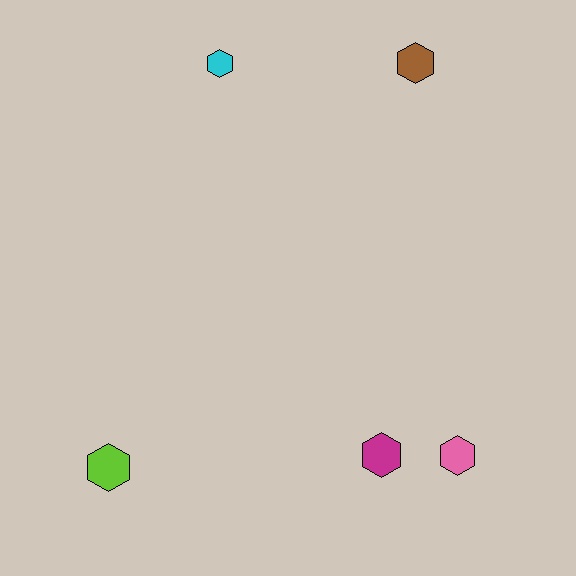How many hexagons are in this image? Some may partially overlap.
There are 5 hexagons.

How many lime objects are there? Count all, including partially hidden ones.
There is 1 lime object.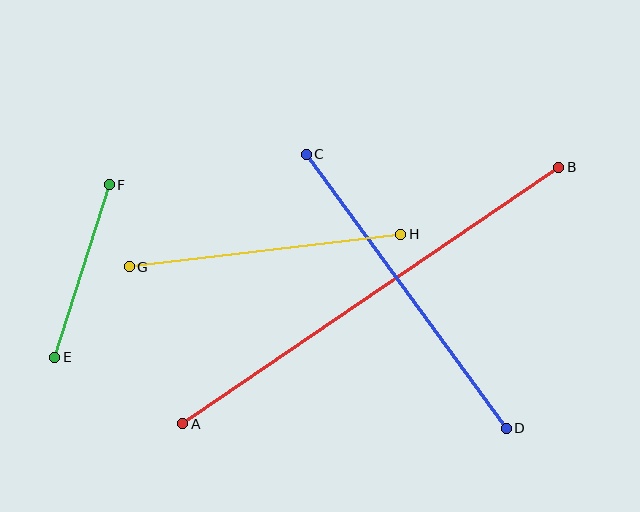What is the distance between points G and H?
The distance is approximately 273 pixels.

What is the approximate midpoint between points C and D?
The midpoint is at approximately (406, 291) pixels.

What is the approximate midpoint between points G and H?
The midpoint is at approximately (265, 250) pixels.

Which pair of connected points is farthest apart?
Points A and B are farthest apart.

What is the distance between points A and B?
The distance is approximately 455 pixels.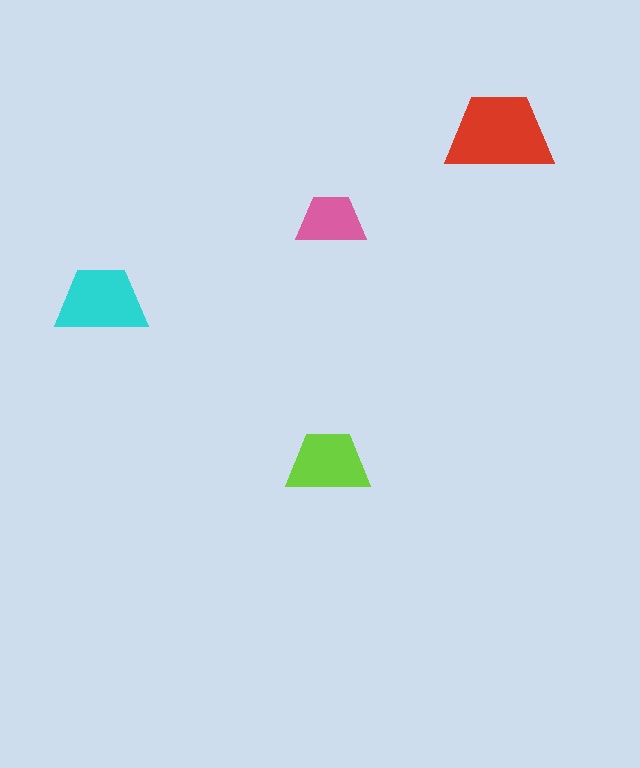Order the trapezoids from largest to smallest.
the red one, the cyan one, the lime one, the pink one.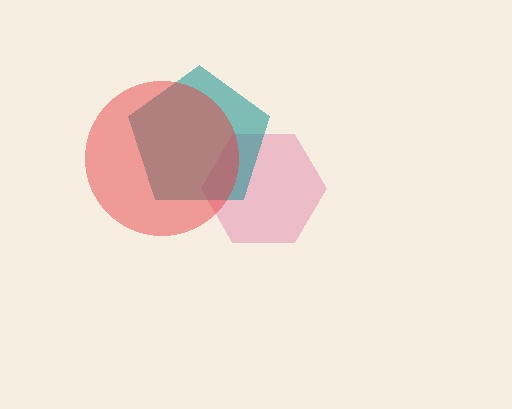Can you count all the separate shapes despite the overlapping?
Yes, there are 3 separate shapes.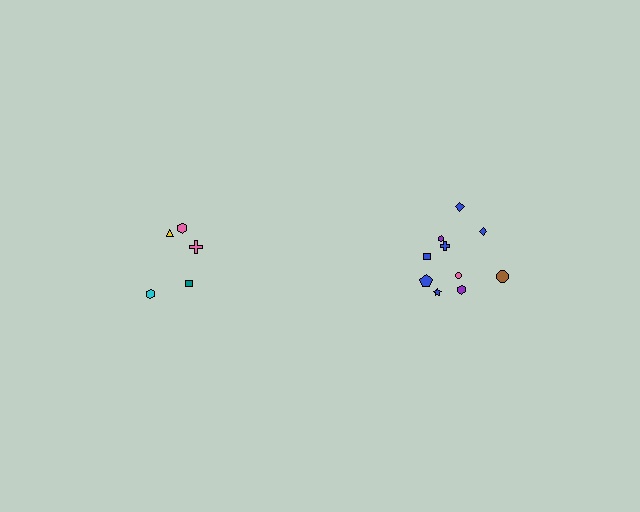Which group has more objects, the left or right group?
The right group.